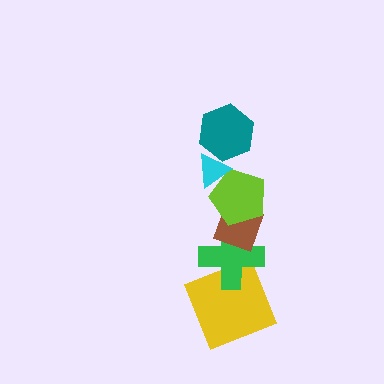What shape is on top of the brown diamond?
The lime pentagon is on top of the brown diamond.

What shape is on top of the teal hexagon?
The cyan triangle is on top of the teal hexagon.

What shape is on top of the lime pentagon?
The teal hexagon is on top of the lime pentagon.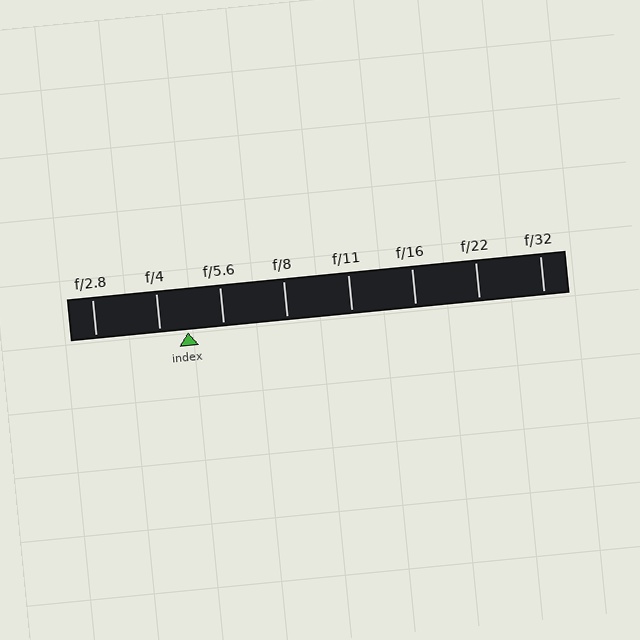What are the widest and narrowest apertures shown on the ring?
The widest aperture shown is f/2.8 and the narrowest is f/32.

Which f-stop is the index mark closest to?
The index mark is closest to f/4.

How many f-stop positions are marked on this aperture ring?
There are 8 f-stop positions marked.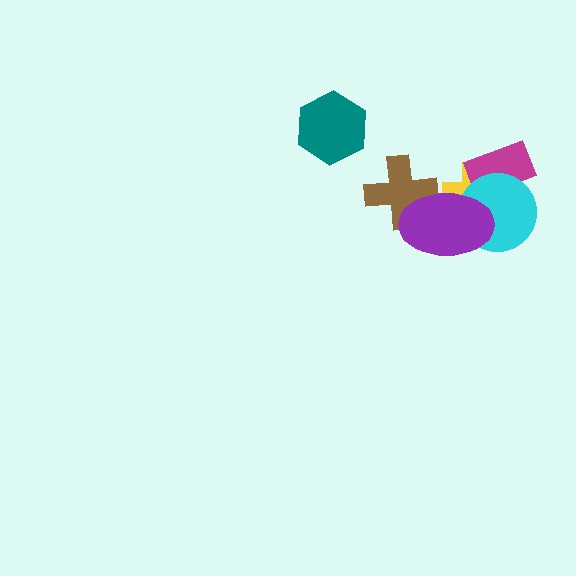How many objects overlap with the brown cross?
1 object overlaps with the brown cross.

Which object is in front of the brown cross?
The purple ellipse is in front of the brown cross.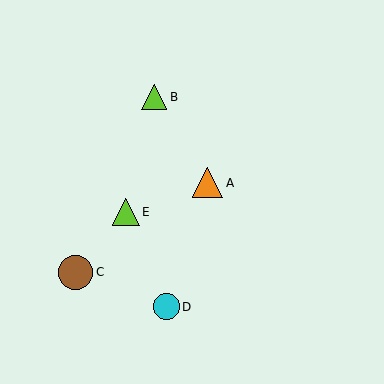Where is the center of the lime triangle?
The center of the lime triangle is at (154, 97).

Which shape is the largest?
The brown circle (labeled C) is the largest.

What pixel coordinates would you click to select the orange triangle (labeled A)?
Click at (208, 183) to select the orange triangle A.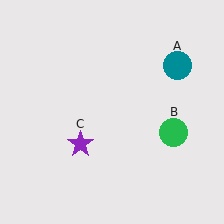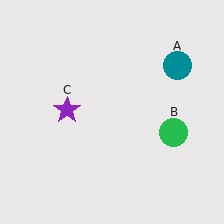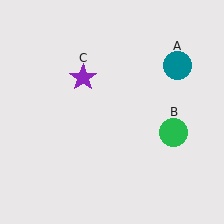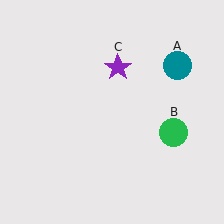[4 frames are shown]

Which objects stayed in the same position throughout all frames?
Teal circle (object A) and green circle (object B) remained stationary.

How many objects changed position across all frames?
1 object changed position: purple star (object C).